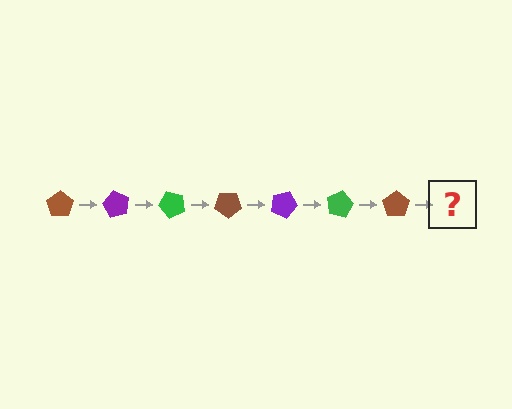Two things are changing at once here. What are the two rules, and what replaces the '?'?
The two rules are that it rotates 60 degrees each step and the color cycles through brown, purple, and green. The '?' should be a purple pentagon, rotated 420 degrees from the start.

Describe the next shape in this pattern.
It should be a purple pentagon, rotated 420 degrees from the start.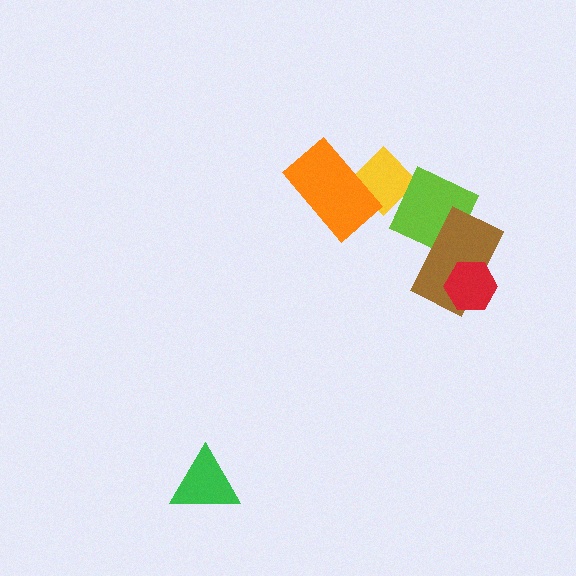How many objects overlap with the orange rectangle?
1 object overlaps with the orange rectangle.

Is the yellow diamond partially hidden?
Yes, it is partially covered by another shape.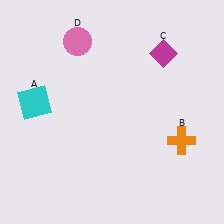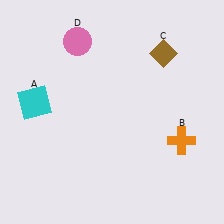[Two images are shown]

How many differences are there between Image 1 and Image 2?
There is 1 difference between the two images.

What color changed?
The diamond (C) changed from magenta in Image 1 to brown in Image 2.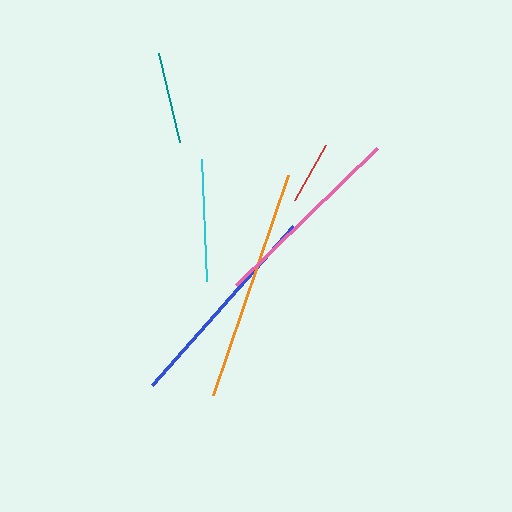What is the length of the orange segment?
The orange segment is approximately 232 pixels long.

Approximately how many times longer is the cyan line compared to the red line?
The cyan line is approximately 1.9 times the length of the red line.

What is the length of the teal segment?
The teal segment is approximately 91 pixels long.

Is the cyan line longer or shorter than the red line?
The cyan line is longer than the red line.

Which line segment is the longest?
The orange line is the longest at approximately 232 pixels.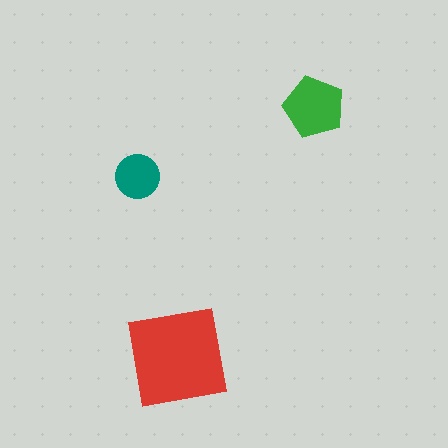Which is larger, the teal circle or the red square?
The red square.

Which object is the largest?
The red square.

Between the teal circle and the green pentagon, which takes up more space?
The green pentagon.